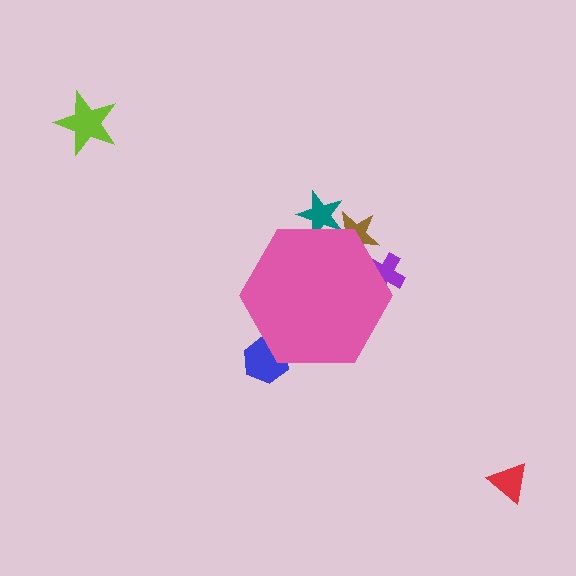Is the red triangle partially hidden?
No, the red triangle is fully visible.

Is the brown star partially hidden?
Yes, the brown star is partially hidden behind the pink hexagon.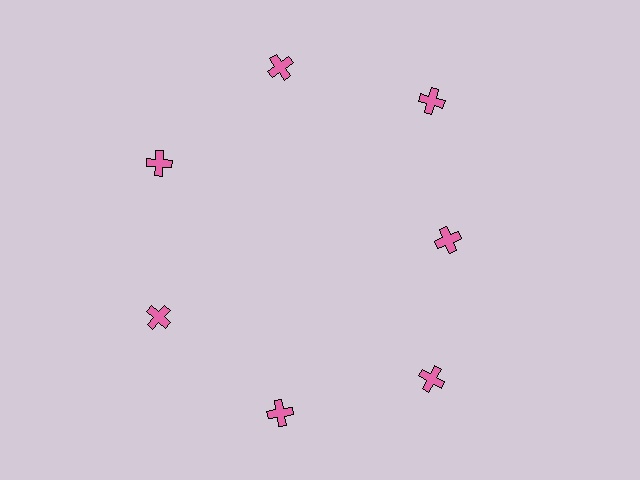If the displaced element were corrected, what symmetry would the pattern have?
It would have 7-fold rotational symmetry — the pattern would map onto itself every 51 degrees.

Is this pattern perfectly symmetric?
No. The 7 pink crosses are arranged in a ring, but one element near the 3 o'clock position is pulled inward toward the center, breaking the 7-fold rotational symmetry.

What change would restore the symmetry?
The symmetry would be restored by moving it outward, back onto the ring so that all 7 crosses sit at equal angles and equal distance from the center.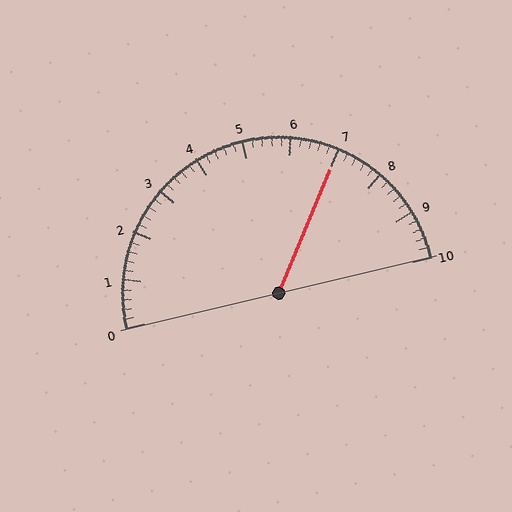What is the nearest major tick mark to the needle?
The nearest major tick mark is 7.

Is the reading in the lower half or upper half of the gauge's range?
The reading is in the upper half of the range (0 to 10).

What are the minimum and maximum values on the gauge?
The gauge ranges from 0 to 10.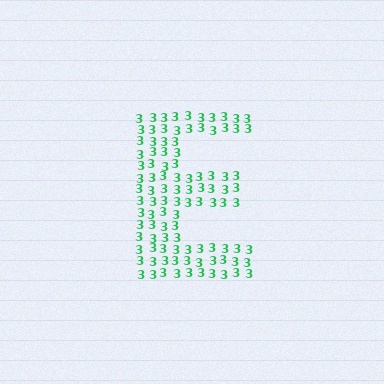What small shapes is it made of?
It is made of small digit 3's.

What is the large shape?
The large shape is the letter E.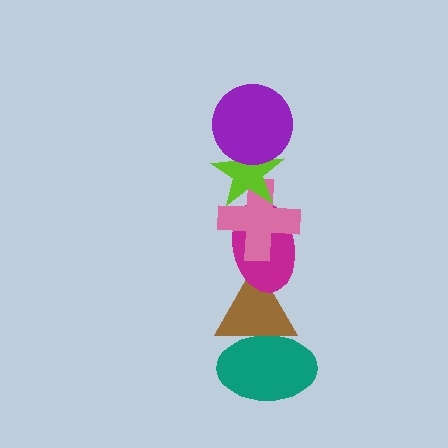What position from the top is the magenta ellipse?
The magenta ellipse is 4th from the top.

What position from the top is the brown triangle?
The brown triangle is 5th from the top.